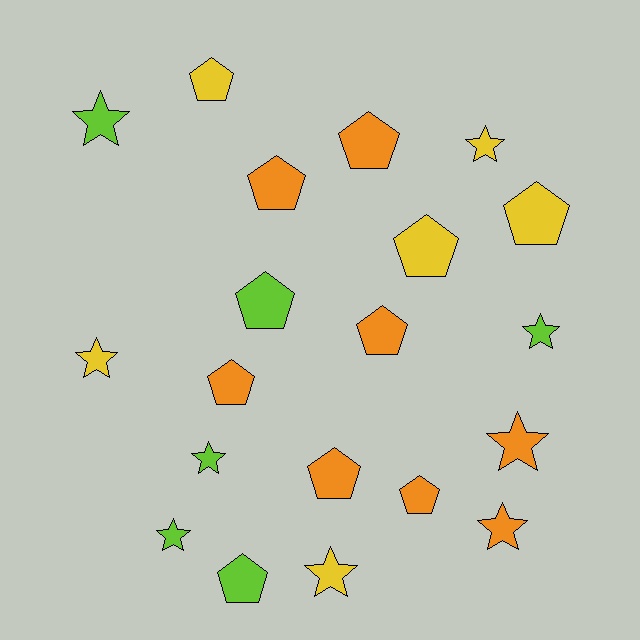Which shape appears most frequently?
Pentagon, with 11 objects.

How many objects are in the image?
There are 20 objects.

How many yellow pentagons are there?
There are 3 yellow pentagons.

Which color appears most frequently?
Orange, with 8 objects.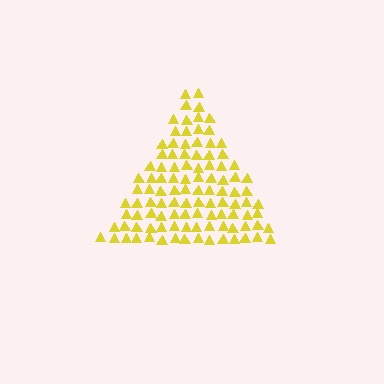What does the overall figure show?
The overall figure shows a triangle.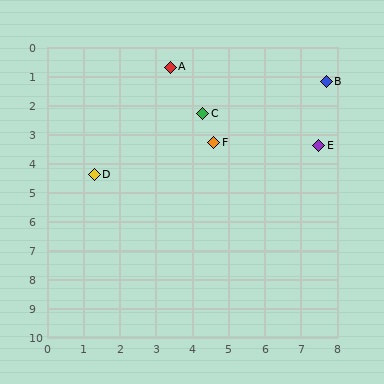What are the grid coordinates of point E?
Point E is at approximately (7.5, 3.4).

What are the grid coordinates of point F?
Point F is at approximately (4.6, 3.3).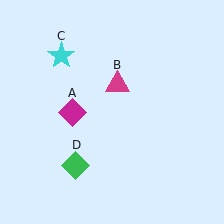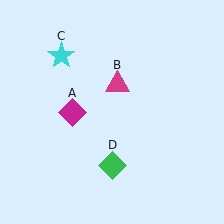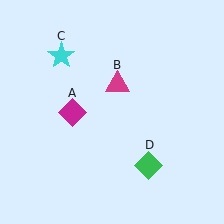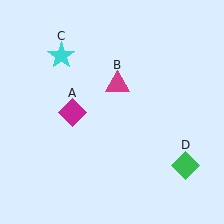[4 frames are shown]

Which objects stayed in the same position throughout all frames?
Magenta diamond (object A) and magenta triangle (object B) and cyan star (object C) remained stationary.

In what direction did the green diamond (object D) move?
The green diamond (object D) moved right.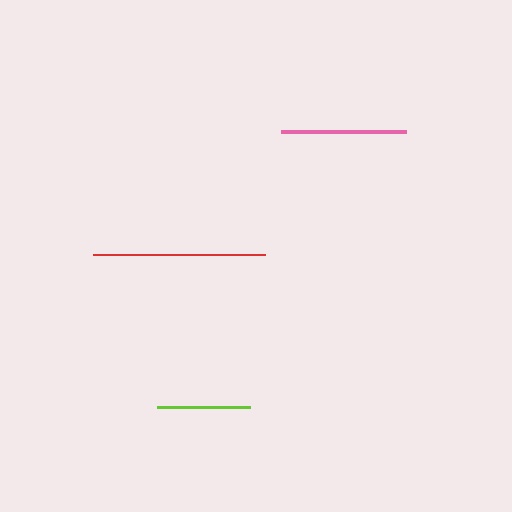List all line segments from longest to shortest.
From longest to shortest: red, pink, lime.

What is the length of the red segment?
The red segment is approximately 172 pixels long.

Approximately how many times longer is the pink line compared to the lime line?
The pink line is approximately 1.4 times the length of the lime line.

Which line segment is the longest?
The red line is the longest at approximately 172 pixels.